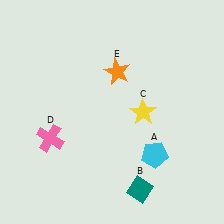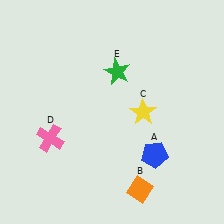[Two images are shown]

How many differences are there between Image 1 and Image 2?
There are 3 differences between the two images.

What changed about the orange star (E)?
In Image 1, E is orange. In Image 2, it changed to green.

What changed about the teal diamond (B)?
In Image 1, B is teal. In Image 2, it changed to orange.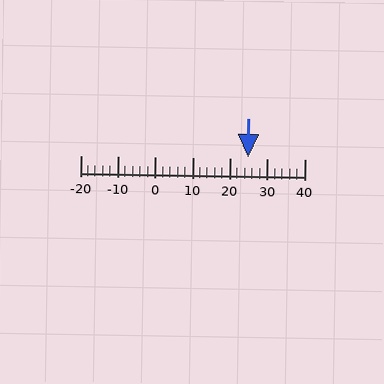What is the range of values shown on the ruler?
The ruler shows values from -20 to 40.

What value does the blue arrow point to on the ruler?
The blue arrow points to approximately 25.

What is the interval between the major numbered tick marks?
The major tick marks are spaced 10 units apart.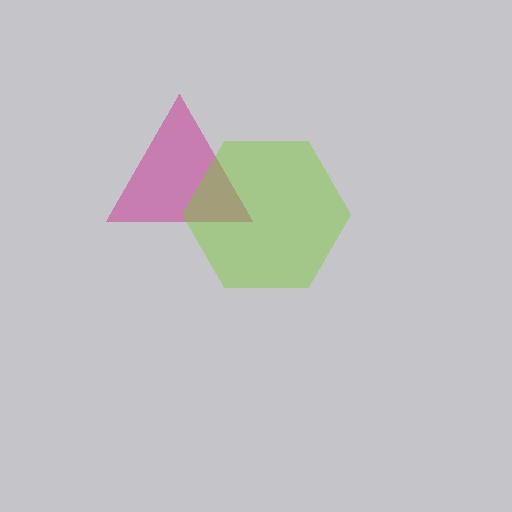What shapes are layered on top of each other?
The layered shapes are: a magenta triangle, a lime hexagon.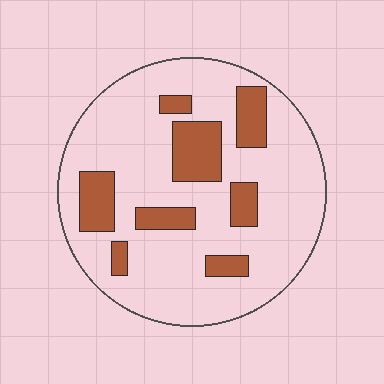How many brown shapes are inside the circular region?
8.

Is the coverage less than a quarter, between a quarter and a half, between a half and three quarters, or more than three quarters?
Less than a quarter.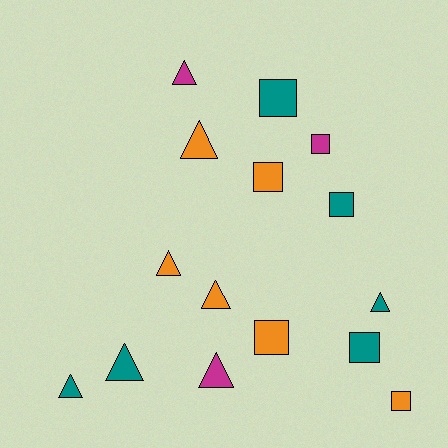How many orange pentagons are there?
There are no orange pentagons.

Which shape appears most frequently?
Triangle, with 8 objects.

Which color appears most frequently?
Orange, with 6 objects.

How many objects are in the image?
There are 15 objects.